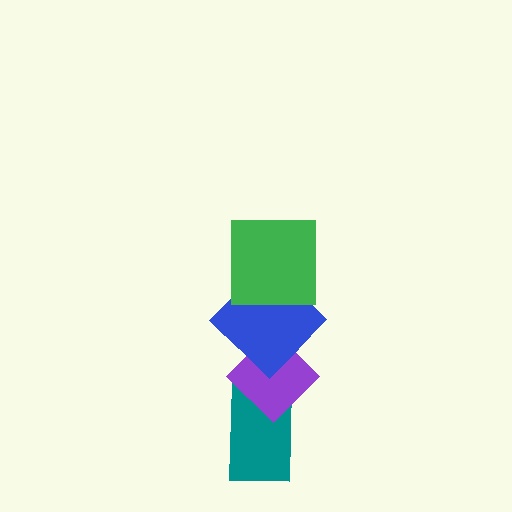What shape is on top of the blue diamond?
The green square is on top of the blue diamond.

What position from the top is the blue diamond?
The blue diamond is 2nd from the top.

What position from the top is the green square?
The green square is 1st from the top.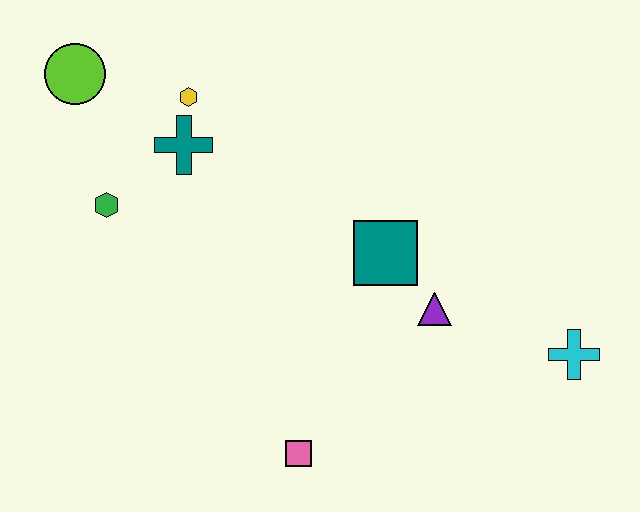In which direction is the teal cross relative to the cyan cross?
The teal cross is to the left of the cyan cross.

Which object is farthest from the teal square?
The lime circle is farthest from the teal square.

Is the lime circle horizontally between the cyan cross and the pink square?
No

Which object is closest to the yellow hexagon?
The teal cross is closest to the yellow hexagon.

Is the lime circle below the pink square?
No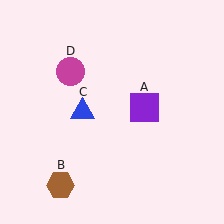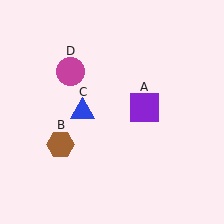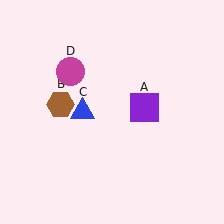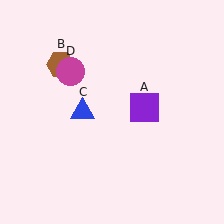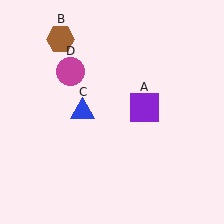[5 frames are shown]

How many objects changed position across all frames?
1 object changed position: brown hexagon (object B).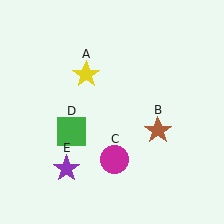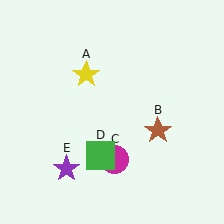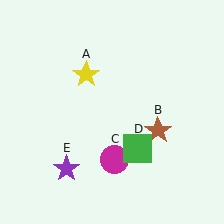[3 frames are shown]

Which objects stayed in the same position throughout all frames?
Yellow star (object A) and brown star (object B) and magenta circle (object C) and purple star (object E) remained stationary.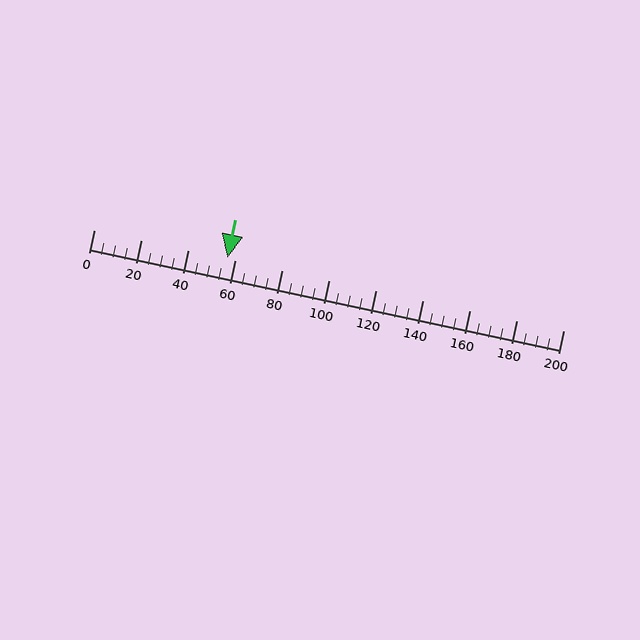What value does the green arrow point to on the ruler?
The green arrow points to approximately 57.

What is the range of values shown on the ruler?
The ruler shows values from 0 to 200.